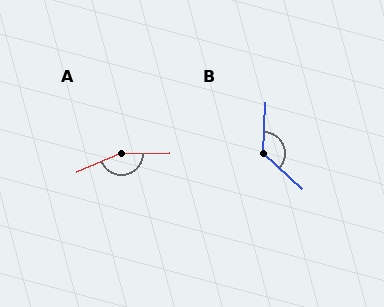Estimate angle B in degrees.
Approximately 130 degrees.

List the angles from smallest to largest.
B (130°), A (159°).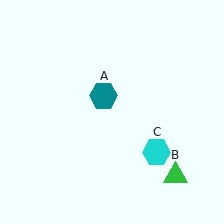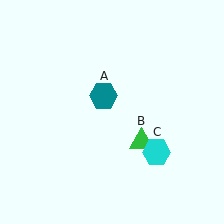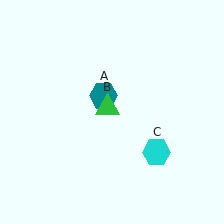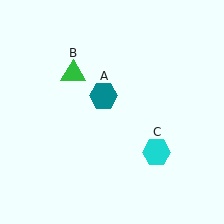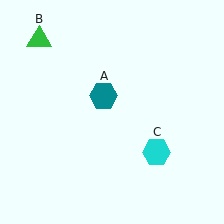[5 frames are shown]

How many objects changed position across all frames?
1 object changed position: green triangle (object B).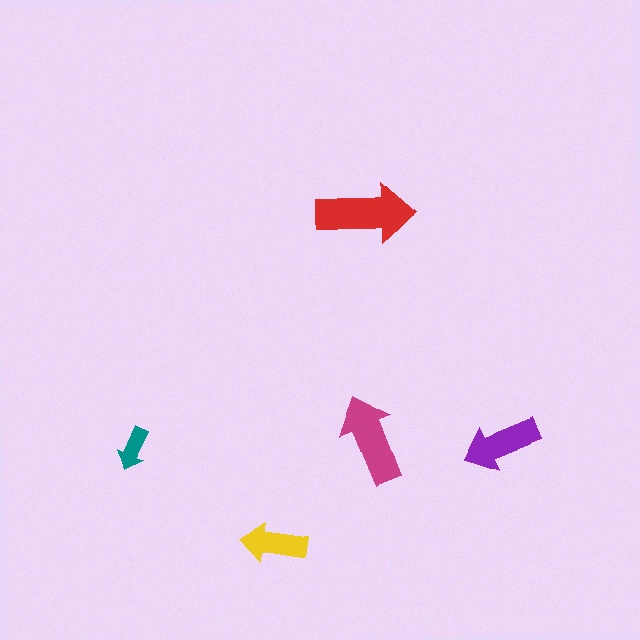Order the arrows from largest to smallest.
the red one, the magenta one, the purple one, the yellow one, the teal one.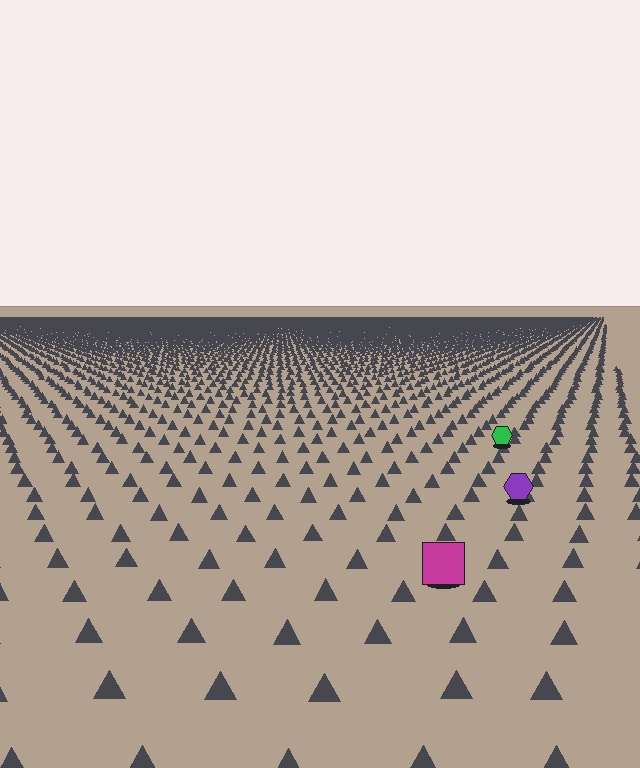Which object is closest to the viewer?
The magenta square is closest. The texture marks near it are larger and more spread out.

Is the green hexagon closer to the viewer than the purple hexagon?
No. The purple hexagon is closer — you can tell from the texture gradient: the ground texture is coarser near it.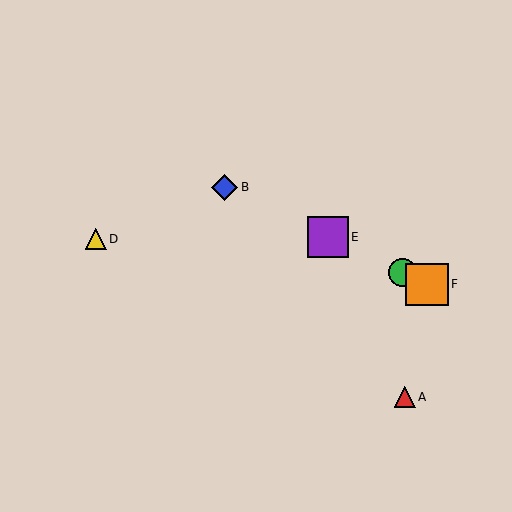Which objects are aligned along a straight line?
Objects B, C, E, F are aligned along a straight line.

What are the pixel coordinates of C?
Object C is at (402, 273).